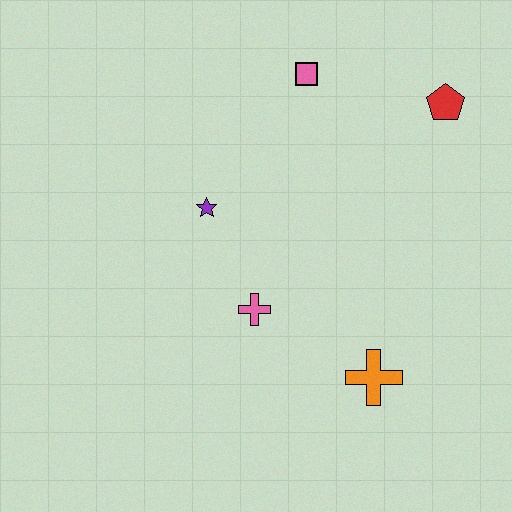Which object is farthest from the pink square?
The orange cross is farthest from the pink square.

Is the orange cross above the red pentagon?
No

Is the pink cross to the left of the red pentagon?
Yes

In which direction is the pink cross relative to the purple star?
The pink cross is below the purple star.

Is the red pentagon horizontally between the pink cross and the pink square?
No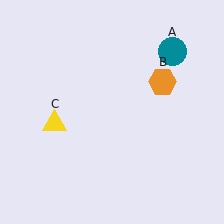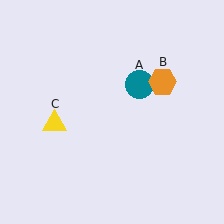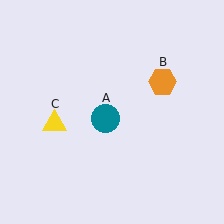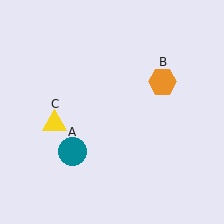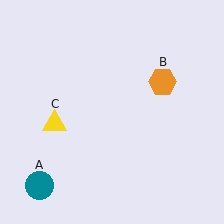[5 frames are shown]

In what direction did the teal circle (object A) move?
The teal circle (object A) moved down and to the left.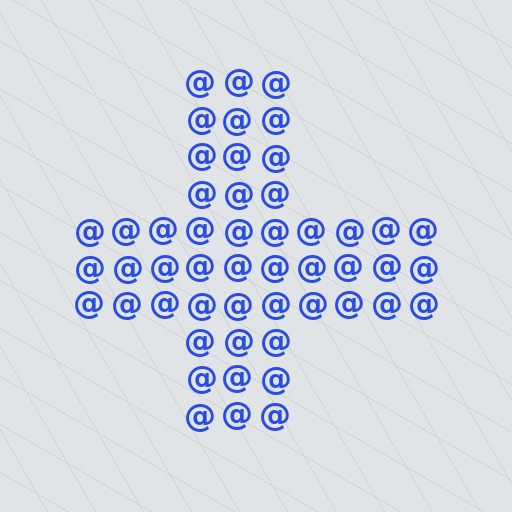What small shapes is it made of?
It is made of small at signs.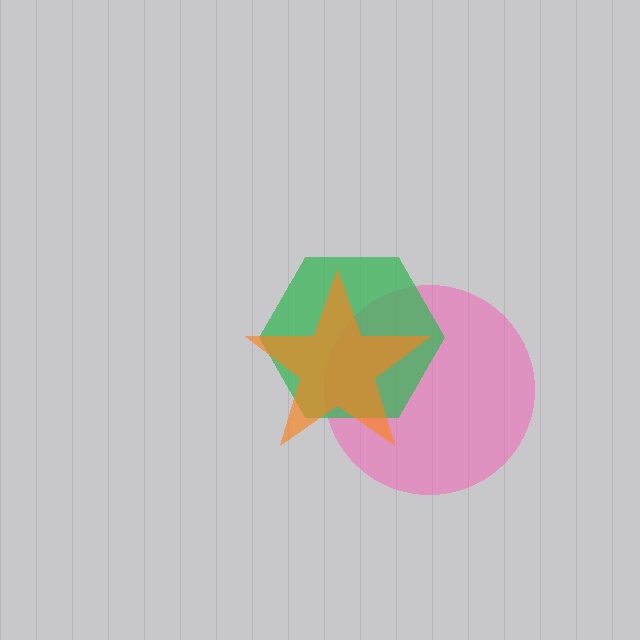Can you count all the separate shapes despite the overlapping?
Yes, there are 3 separate shapes.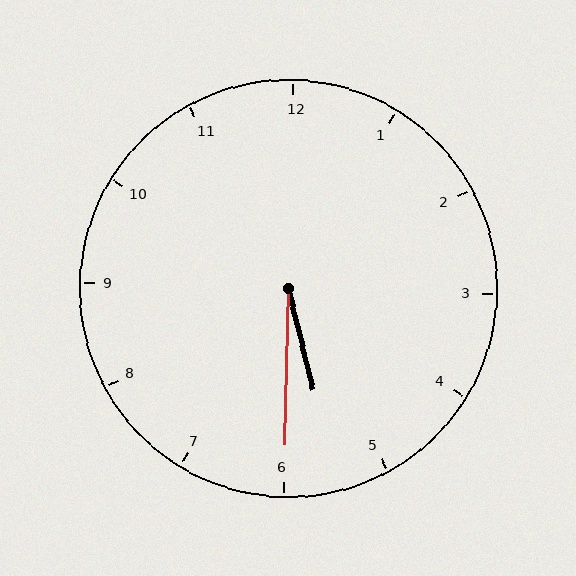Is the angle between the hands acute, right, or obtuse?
It is acute.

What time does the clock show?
5:30.